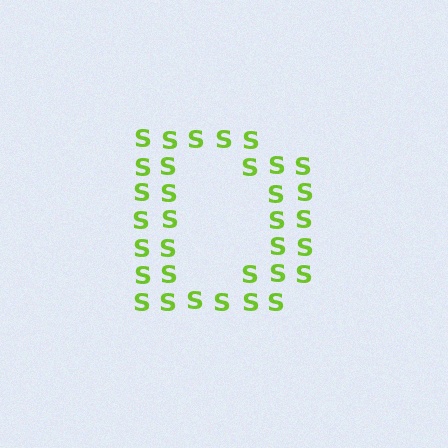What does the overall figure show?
The overall figure shows the letter D.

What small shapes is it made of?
It is made of small letter S's.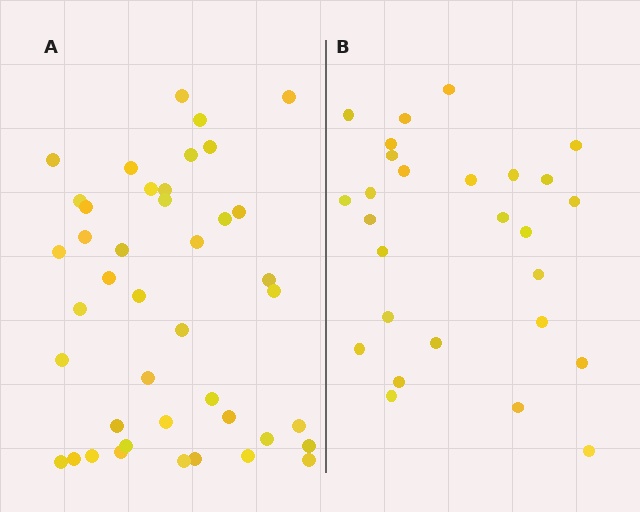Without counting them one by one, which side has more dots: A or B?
Region A (the left region) has more dots.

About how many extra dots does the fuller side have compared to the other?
Region A has approximately 15 more dots than region B.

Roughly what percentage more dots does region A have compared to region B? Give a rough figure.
About 55% more.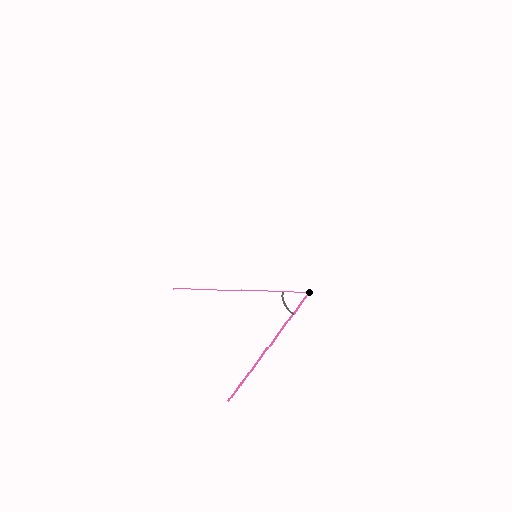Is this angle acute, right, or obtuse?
It is acute.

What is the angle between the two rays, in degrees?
Approximately 55 degrees.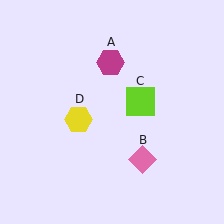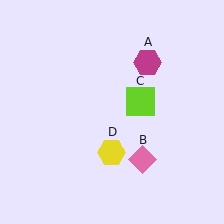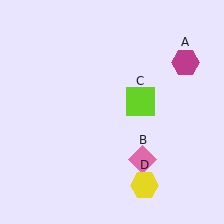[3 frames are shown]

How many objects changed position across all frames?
2 objects changed position: magenta hexagon (object A), yellow hexagon (object D).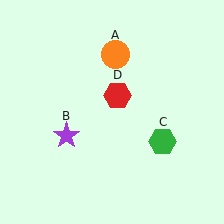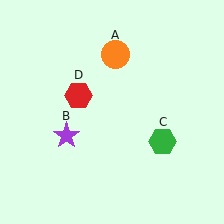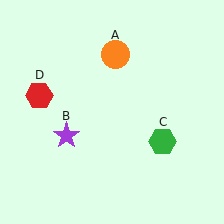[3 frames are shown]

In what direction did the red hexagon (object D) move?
The red hexagon (object D) moved left.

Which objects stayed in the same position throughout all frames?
Orange circle (object A) and purple star (object B) and green hexagon (object C) remained stationary.